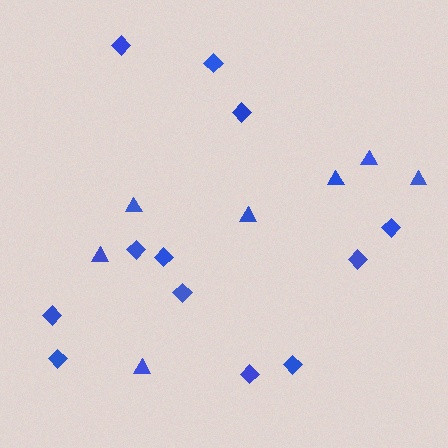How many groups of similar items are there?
There are 2 groups: one group of triangles (7) and one group of diamonds (12).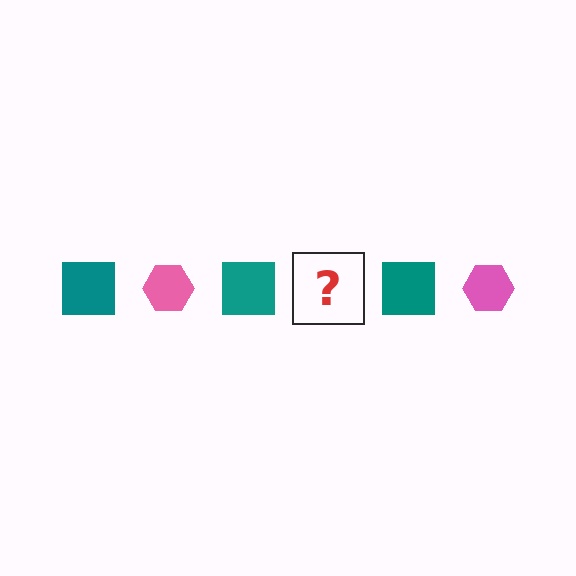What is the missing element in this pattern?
The missing element is a pink hexagon.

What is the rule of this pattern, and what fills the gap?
The rule is that the pattern alternates between teal square and pink hexagon. The gap should be filled with a pink hexagon.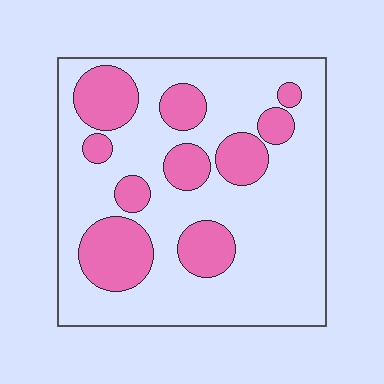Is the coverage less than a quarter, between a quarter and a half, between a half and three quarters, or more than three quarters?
Between a quarter and a half.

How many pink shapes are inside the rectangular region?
10.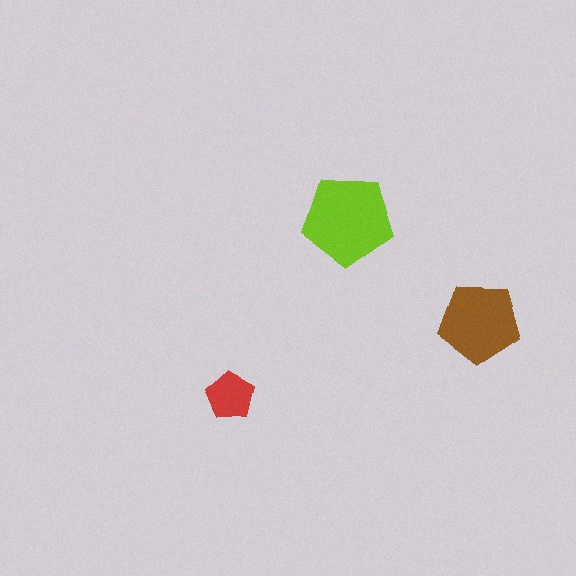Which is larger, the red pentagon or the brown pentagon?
The brown one.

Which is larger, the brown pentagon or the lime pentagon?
The lime one.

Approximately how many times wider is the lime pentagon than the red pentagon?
About 2 times wider.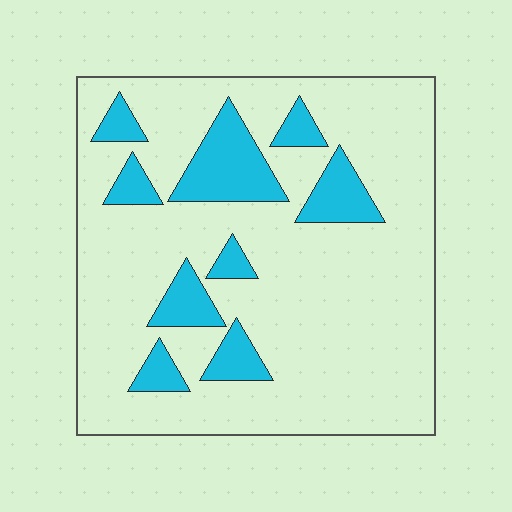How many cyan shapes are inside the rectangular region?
9.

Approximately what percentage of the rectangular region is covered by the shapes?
Approximately 20%.